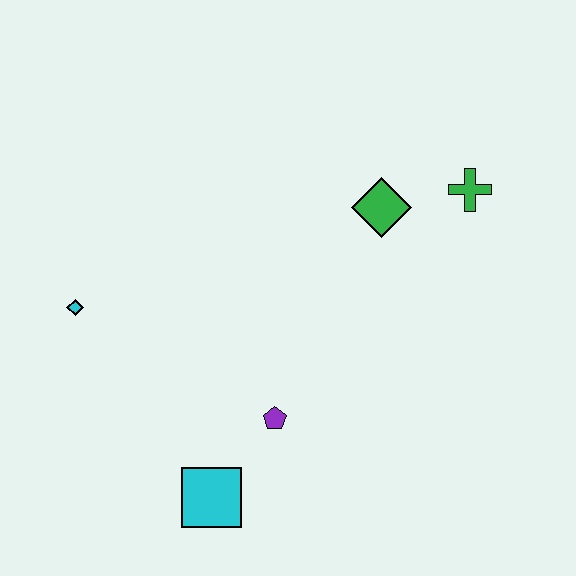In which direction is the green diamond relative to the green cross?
The green diamond is to the left of the green cross.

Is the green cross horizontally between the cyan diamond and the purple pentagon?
No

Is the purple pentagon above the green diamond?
No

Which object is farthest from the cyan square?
The green cross is farthest from the cyan square.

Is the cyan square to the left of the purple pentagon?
Yes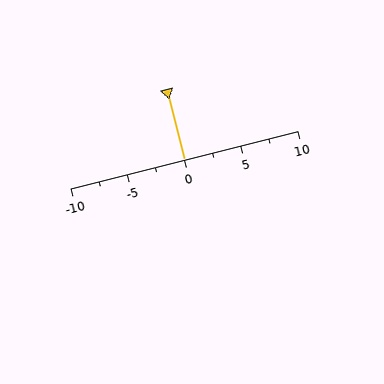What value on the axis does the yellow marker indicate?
The marker indicates approximately 0.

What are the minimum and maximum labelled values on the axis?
The axis runs from -10 to 10.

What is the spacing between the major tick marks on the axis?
The major ticks are spaced 5 apart.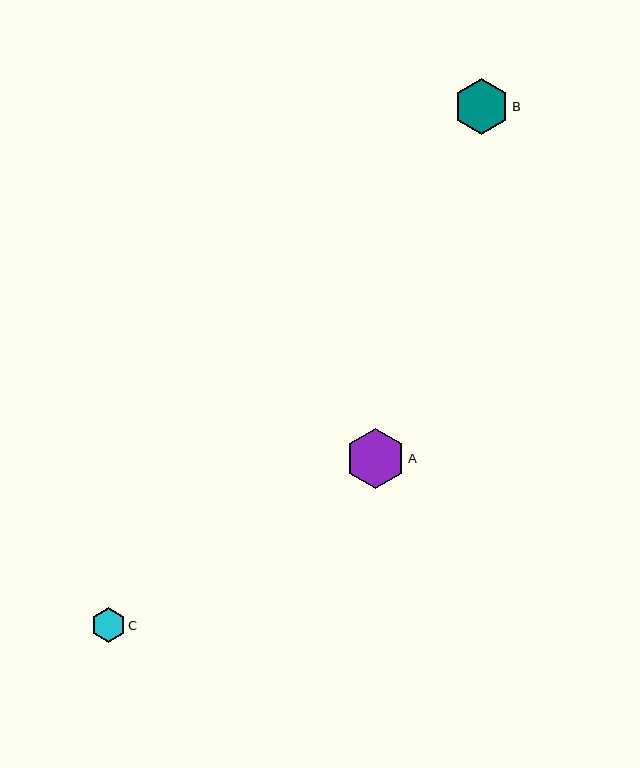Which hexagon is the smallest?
Hexagon C is the smallest with a size of approximately 34 pixels.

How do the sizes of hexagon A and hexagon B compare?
Hexagon A and hexagon B are approximately the same size.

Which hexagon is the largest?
Hexagon A is the largest with a size of approximately 60 pixels.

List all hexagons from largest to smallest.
From largest to smallest: A, B, C.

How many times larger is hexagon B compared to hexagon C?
Hexagon B is approximately 1.6 times the size of hexagon C.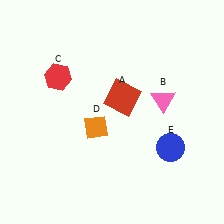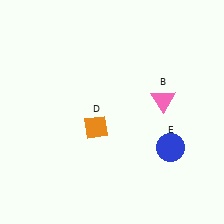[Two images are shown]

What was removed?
The red hexagon (C), the red square (A) were removed in Image 2.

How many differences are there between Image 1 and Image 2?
There are 2 differences between the two images.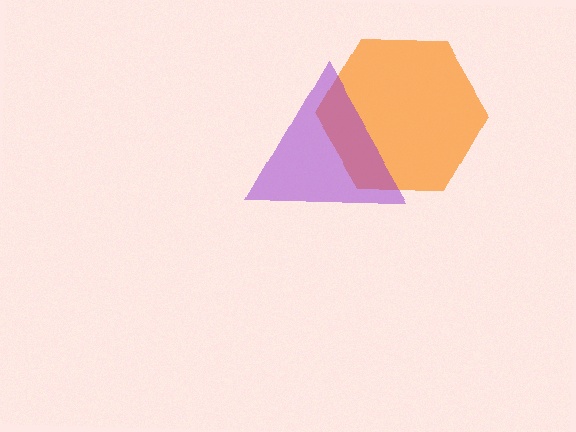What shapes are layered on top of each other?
The layered shapes are: an orange hexagon, a purple triangle.